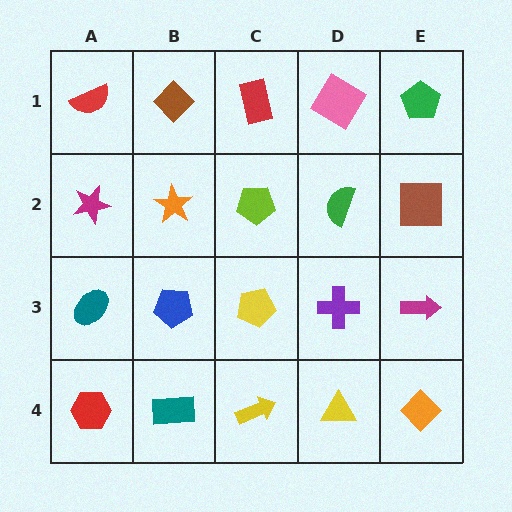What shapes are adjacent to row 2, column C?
A red rectangle (row 1, column C), a yellow pentagon (row 3, column C), an orange star (row 2, column B), a green semicircle (row 2, column D).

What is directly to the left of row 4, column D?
A yellow arrow.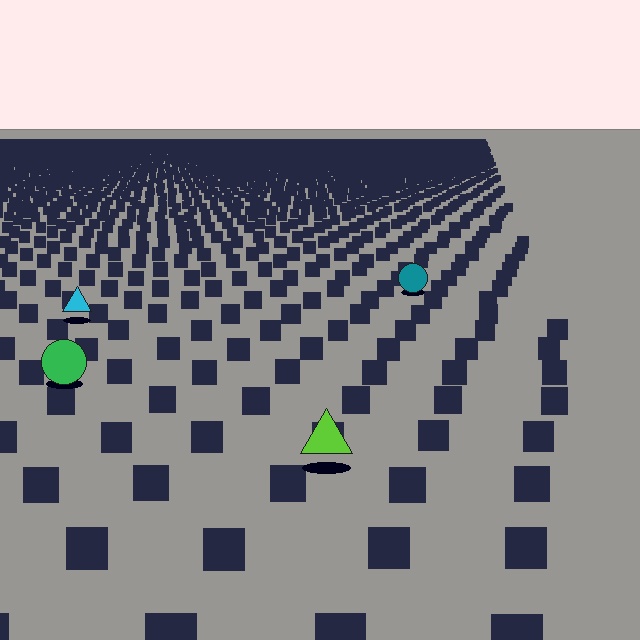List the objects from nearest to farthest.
From nearest to farthest: the lime triangle, the green circle, the cyan triangle, the teal circle.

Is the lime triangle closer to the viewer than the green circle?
Yes. The lime triangle is closer — you can tell from the texture gradient: the ground texture is coarser near it.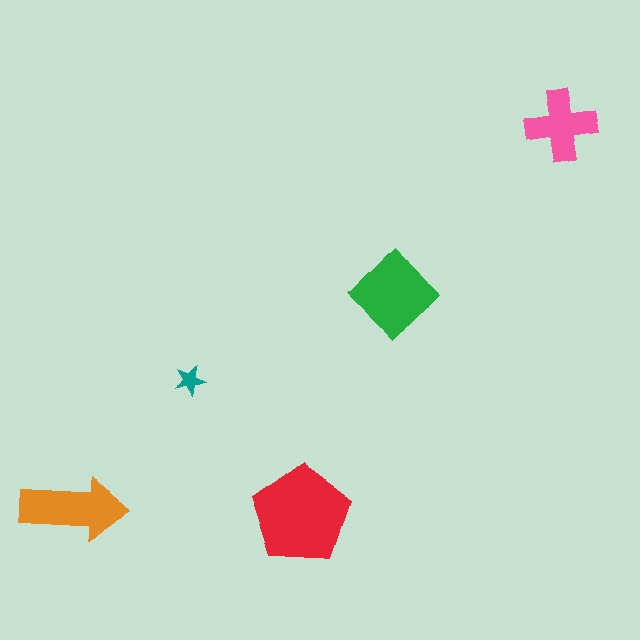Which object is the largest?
The red pentagon.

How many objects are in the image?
There are 5 objects in the image.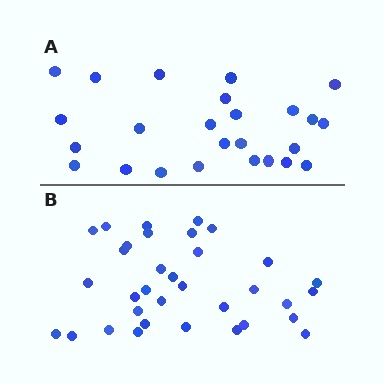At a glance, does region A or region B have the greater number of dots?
Region B (the bottom region) has more dots.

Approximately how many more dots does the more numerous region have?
Region B has roughly 8 or so more dots than region A.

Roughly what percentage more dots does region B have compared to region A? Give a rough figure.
About 35% more.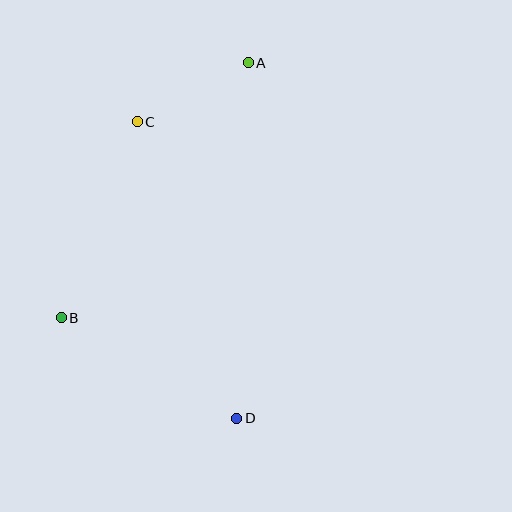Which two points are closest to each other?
Points A and C are closest to each other.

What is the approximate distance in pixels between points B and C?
The distance between B and C is approximately 211 pixels.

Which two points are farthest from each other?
Points A and D are farthest from each other.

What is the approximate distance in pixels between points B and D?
The distance between B and D is approximately 202 pixels.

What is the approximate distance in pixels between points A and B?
The distance between A and B is approximately 316 pixels.